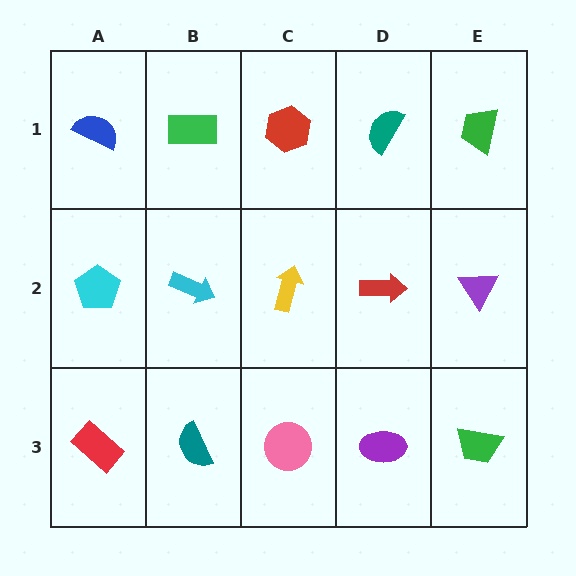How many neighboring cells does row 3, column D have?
3.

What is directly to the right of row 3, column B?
A pink circle.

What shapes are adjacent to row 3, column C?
A yellow arrow (row 2, column C), a teal semicircle (row 3, column B), a purple ellipse (row 3, column D).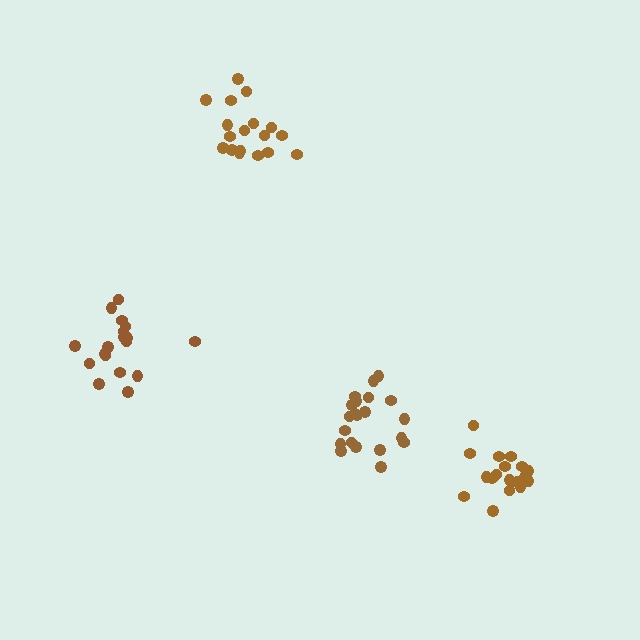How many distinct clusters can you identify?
There are 4 distinct clusters.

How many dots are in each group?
Group 1: 20 dots, Group 2: 18 dots, Group 3: 18 dots, Group 4: 18 dots (74 total).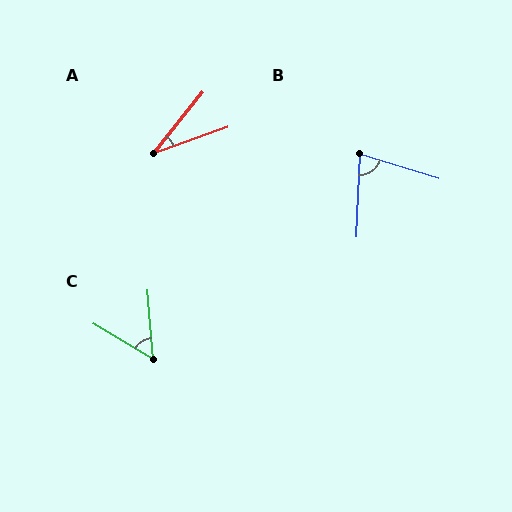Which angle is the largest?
B, at approximately 75 degrees.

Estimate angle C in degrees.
Approximately 55 degrees.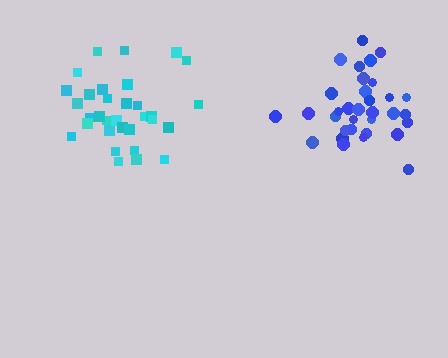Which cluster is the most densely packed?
Cyan.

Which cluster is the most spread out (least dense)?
Blue.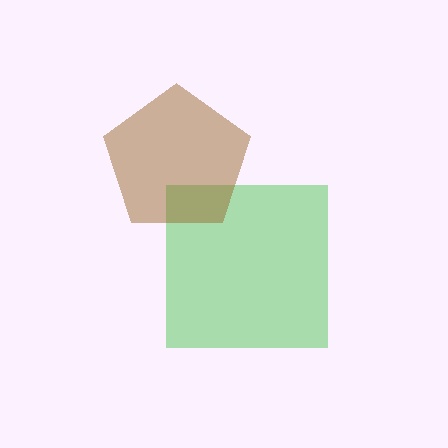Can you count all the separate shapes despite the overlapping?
Yes, there are 2 separate shapes.